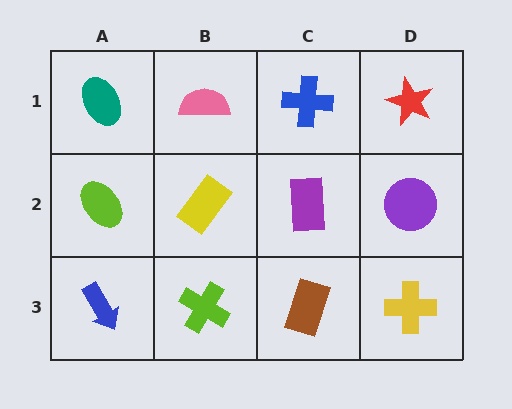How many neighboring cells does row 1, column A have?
2.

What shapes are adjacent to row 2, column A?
A teal ellipse (row 1, column A), a blue arrow (row 3, column A), a yellow rectangle (row 2, column B).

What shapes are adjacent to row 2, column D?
A red star (row 1, column D), a yellow cross (row 3, column D), a purple rectangle (row 2, column C).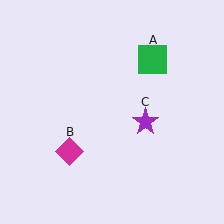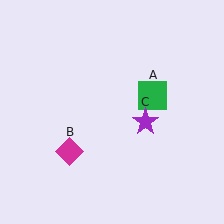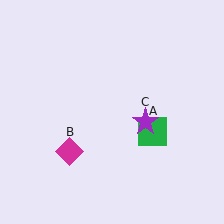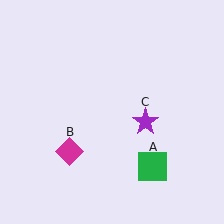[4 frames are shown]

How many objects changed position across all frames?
1 object changed position: green square (object A).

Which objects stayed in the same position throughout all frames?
Magenta diamond (object B) and purple star (object C) remained stationary.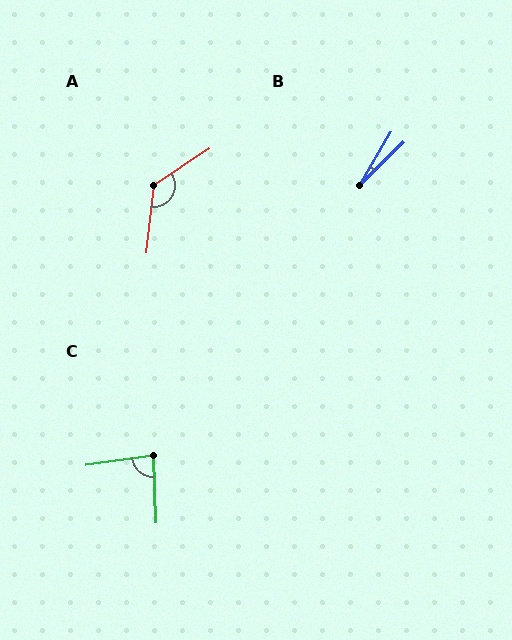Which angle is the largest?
A, at approximately 130 degrees.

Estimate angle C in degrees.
Approximately 84 degrees.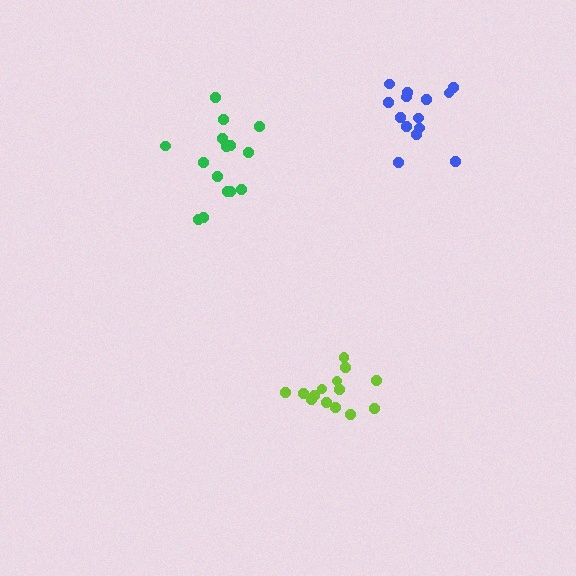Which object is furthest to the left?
The green cluster is leftmost.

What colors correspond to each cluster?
The clusters are colored: green, blue, lime.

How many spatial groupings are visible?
There are 3 spatial groupings.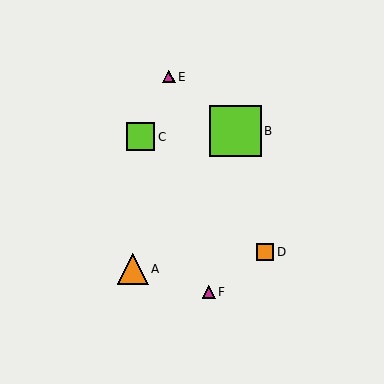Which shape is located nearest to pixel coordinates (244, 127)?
The lime square (labeled B) at (236, 131) is nearest to that location.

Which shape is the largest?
The lime square (labeled B) is the largest.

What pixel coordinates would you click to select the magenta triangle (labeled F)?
Click at (209, 292) to select the magenta triangle F.